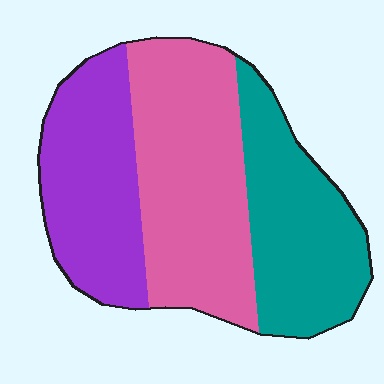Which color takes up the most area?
Pink, at roughly 40%.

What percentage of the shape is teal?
Teal covers about 30% of the shape.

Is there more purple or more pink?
Pink.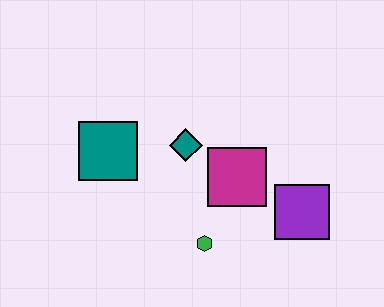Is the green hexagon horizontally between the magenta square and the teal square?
Yes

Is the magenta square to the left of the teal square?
No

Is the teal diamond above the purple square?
Yes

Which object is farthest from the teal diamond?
The purple square is farthest from the teal diamond.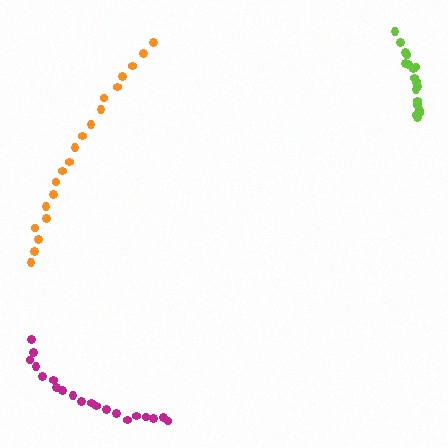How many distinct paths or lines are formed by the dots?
There are 3 distinct paths.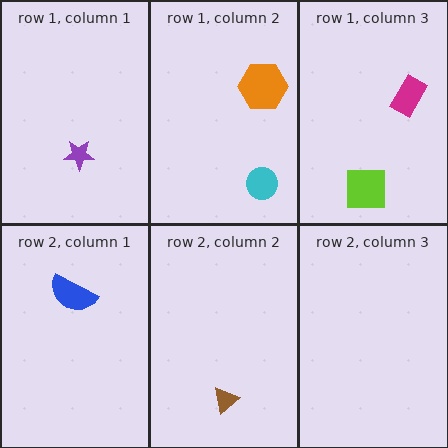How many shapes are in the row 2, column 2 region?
1.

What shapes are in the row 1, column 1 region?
The purple star.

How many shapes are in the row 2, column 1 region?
1.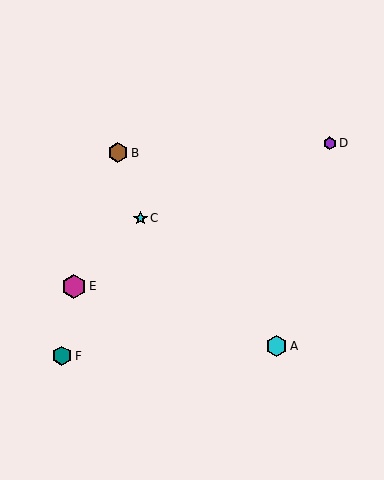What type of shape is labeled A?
Shape A is a cyan hexagon.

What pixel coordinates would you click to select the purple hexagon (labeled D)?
Click at (330, 143) to select the purple hexagon D.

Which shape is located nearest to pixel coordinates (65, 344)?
The teal hexagon (labeled F) at (62, 356) is nearest to that location.